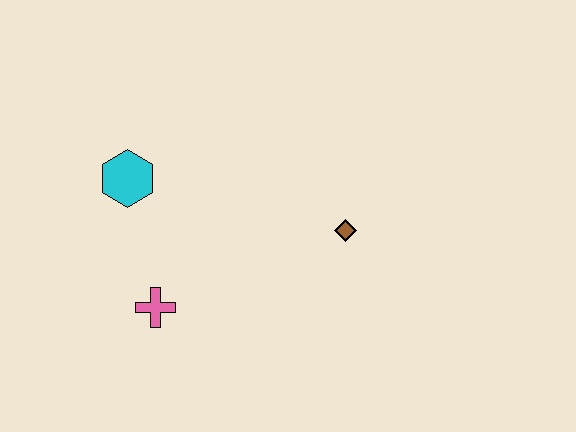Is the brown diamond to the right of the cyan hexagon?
Yes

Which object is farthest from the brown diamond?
The cyan hexagon is farthest from the brown diamond.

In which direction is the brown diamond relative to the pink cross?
The brown diamond is to the right of the pink cross.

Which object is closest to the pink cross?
The cyan hexagon is closest to the pink cross.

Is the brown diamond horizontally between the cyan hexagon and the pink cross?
No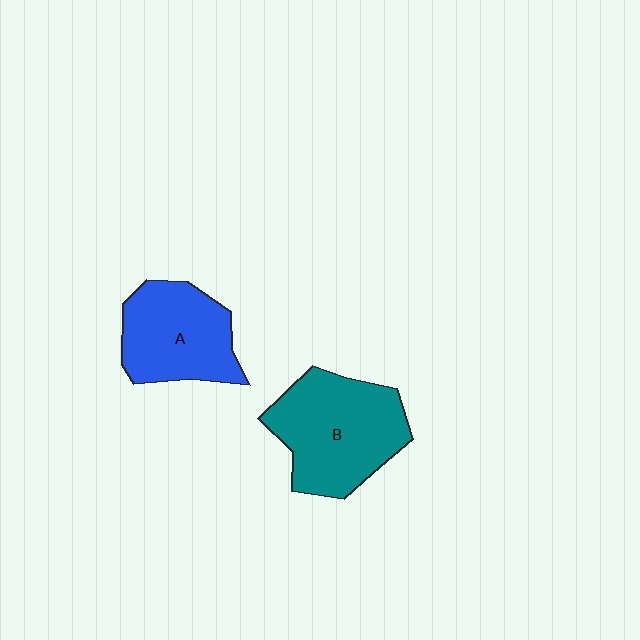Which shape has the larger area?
Shape B (teal).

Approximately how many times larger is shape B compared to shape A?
Approximately 1.3 times.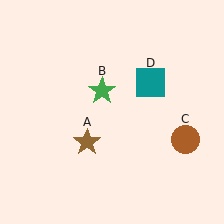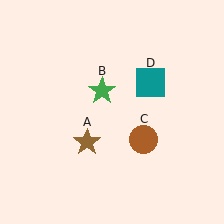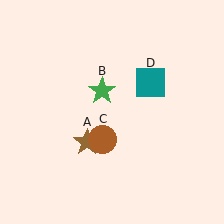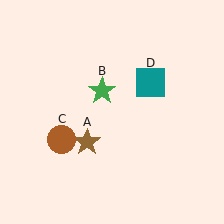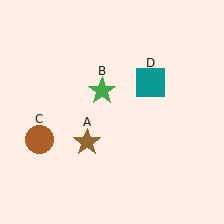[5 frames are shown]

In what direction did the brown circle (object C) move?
The brown circle (object C) moved left.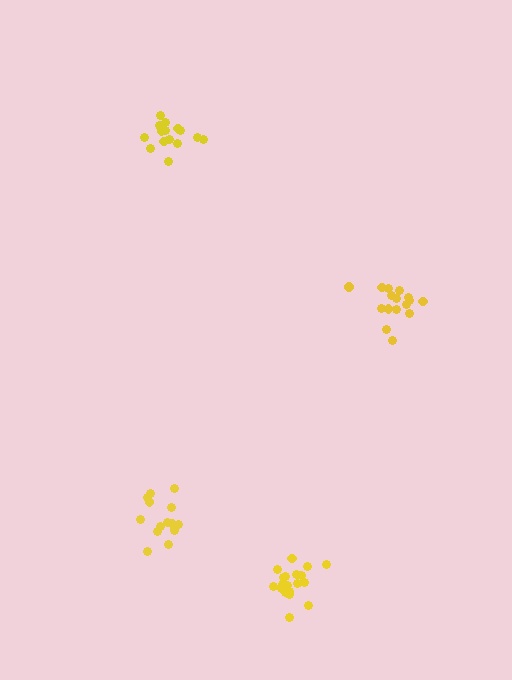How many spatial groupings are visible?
There are 4 spatial groupings.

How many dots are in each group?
Group 1: 16 dots, Group 2: 16 dots, Group 3: 15 dots, Group 4: 20 dots (67 total).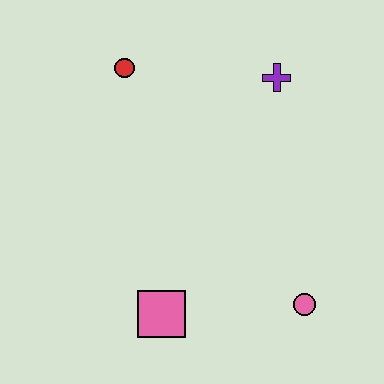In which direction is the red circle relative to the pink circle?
The red circle is above the pink circle.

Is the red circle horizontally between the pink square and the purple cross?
No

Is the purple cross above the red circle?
No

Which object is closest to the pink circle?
The pink square is closest to the pink circle.